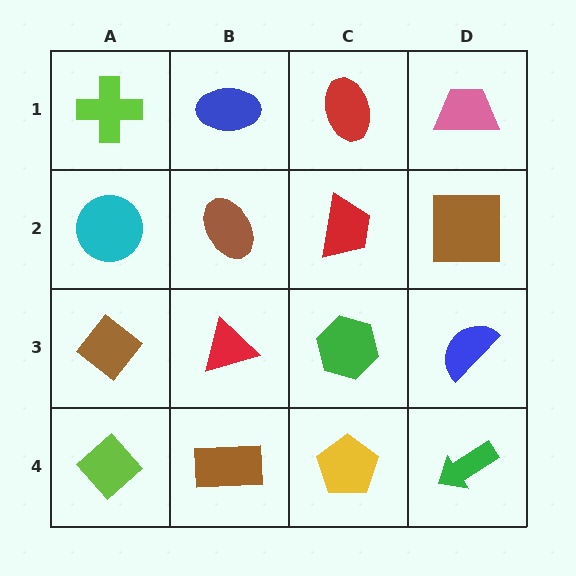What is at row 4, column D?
A green arrow.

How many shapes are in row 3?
4 shapes.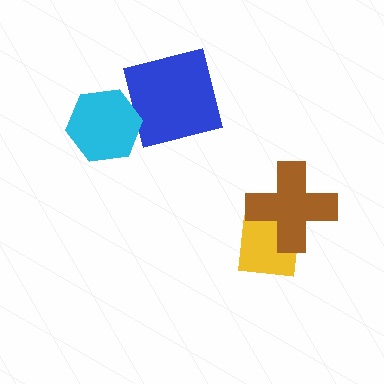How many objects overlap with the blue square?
0 objects overlap with the blue square.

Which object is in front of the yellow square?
The brown cross is in front of the yellow square.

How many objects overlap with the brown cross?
1 object overlaps with the brown cross.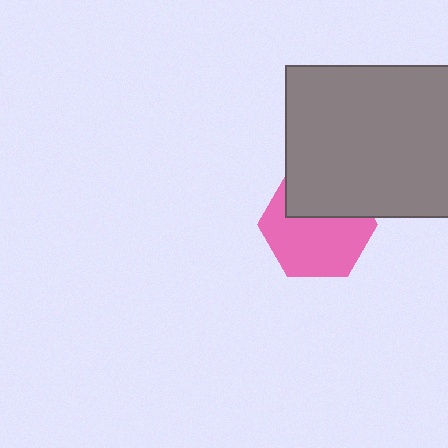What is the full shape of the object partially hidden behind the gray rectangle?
The partially hidden object is a pink hexagon.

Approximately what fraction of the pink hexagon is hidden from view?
Roughly 36% of the pink hexagon is hidden behind the gray rectangle.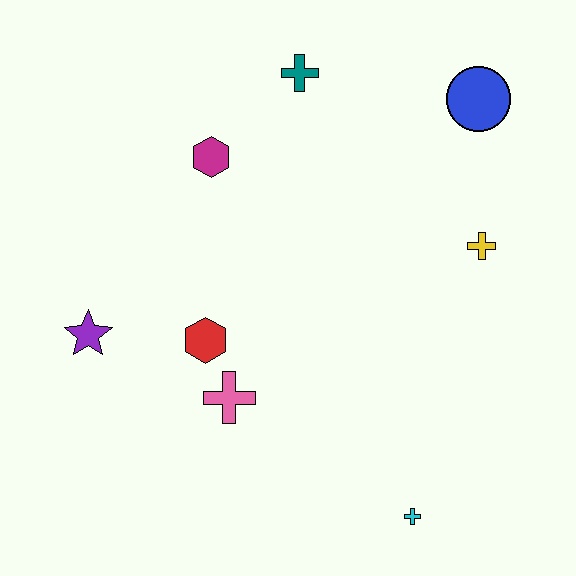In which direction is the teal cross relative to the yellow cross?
The teal cross is to the left of the yellow cross.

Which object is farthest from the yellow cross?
The purple star is farthest from the yellow cross.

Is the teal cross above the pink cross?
Yes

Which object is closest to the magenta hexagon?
The teal cross is closest to the magenta hexagon.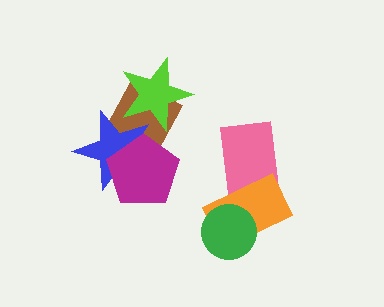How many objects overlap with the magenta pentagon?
2 objects overlap with the magenta pentagon.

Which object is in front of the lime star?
The blue star is in front of the lime star.